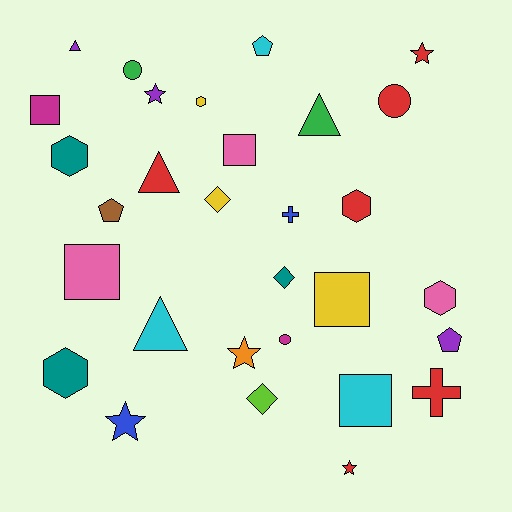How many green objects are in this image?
There are 2 green objects.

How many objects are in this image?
There are 30 objects.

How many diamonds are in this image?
There are 3 diamonds.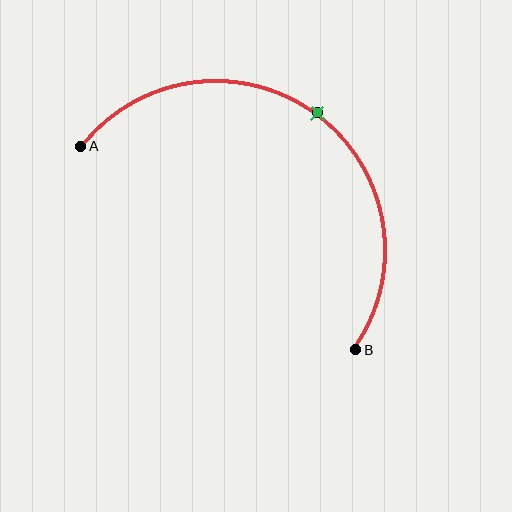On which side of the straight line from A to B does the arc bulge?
The arc bulges above and to the right of the straight line connecting A and B.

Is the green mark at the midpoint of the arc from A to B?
Yes. The green mark lies on the arc at equal arc-length from both A and B — it is the arc midpoint.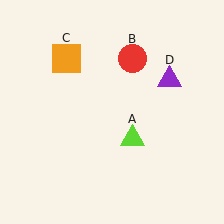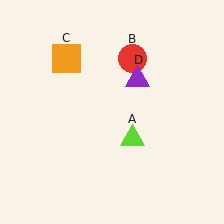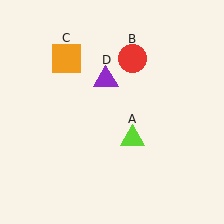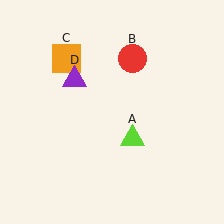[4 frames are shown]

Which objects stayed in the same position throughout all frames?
Lime triangle (object A) and red circle (object B) and orange square (object C) remained stationary.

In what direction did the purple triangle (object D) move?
The purple triangle (object D) moved left.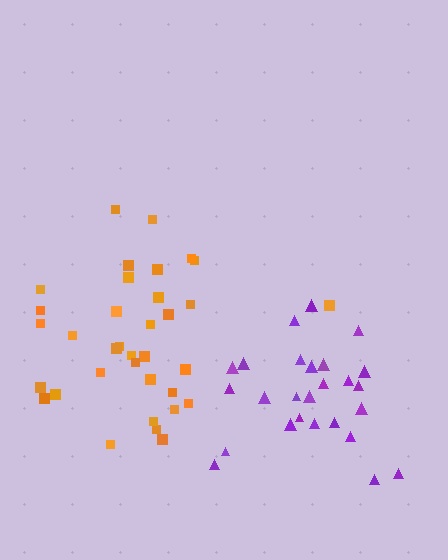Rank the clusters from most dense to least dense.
purple, orange.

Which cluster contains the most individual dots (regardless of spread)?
Orange (35).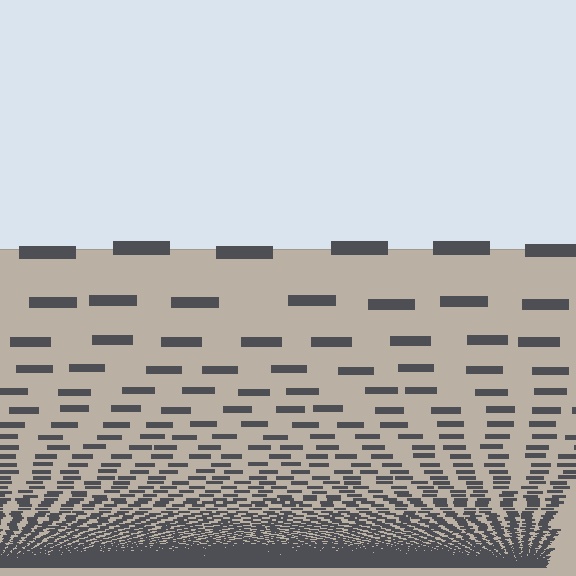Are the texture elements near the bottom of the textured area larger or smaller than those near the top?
Smaller. The gradient is inverted — elements near the bottom are smaller and denser.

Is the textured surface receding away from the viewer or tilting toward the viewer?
The surface appears to tilt toward the viewer. Texture elements get larger and sparser toward the top.